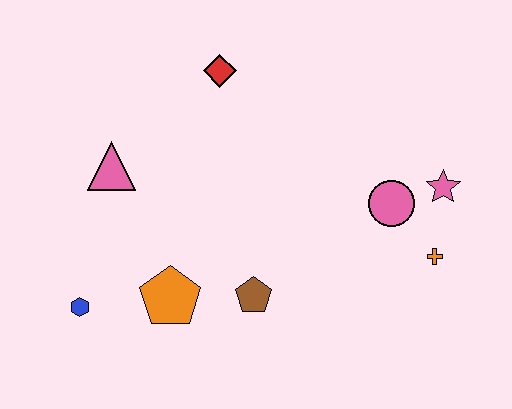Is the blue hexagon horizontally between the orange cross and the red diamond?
No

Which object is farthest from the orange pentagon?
The pink star is farthest from the orange pentagon.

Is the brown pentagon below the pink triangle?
Yes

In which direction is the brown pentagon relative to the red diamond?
The brown pentagon is below the red diamond.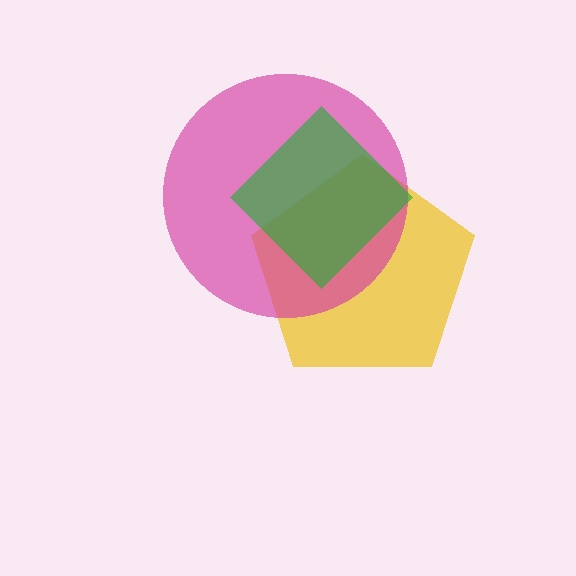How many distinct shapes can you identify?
There are 3 distinct shapes: a yellow pentagon, a magenta circle, a green diamond.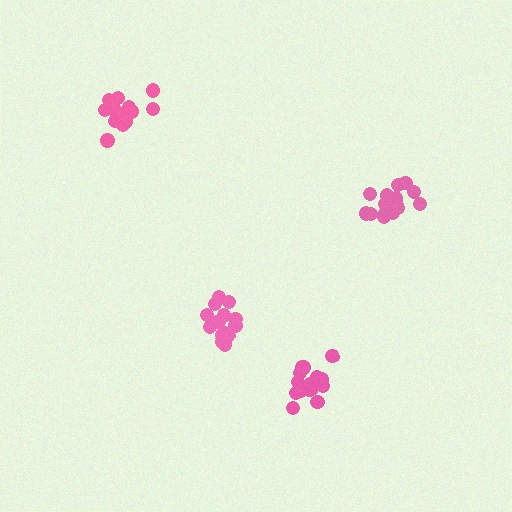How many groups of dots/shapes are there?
There are 4 groups.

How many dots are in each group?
Group 1: 17 dots, Group 2: 18 dots, Group 3: 17 dots, Group 4: 16 dots (68 total).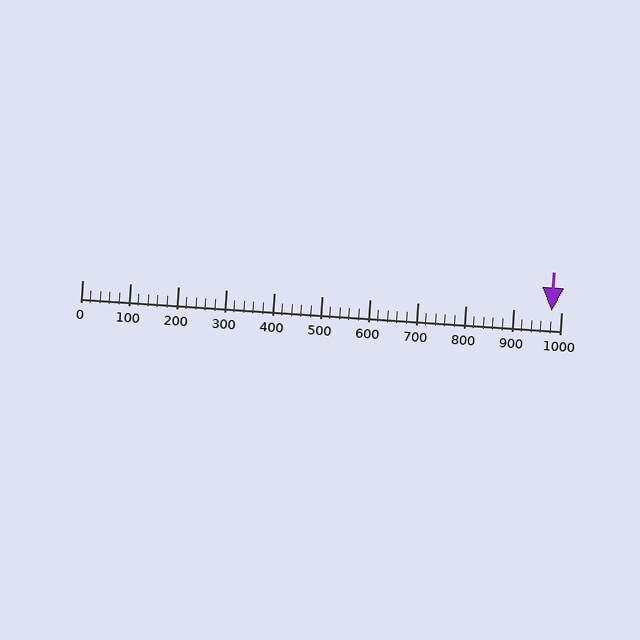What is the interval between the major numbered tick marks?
The major tick marks are spaced 100 units apart.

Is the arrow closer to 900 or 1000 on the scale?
The arrow is closer to 1000.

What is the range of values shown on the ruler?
The ruler shows values from 0 to 1000.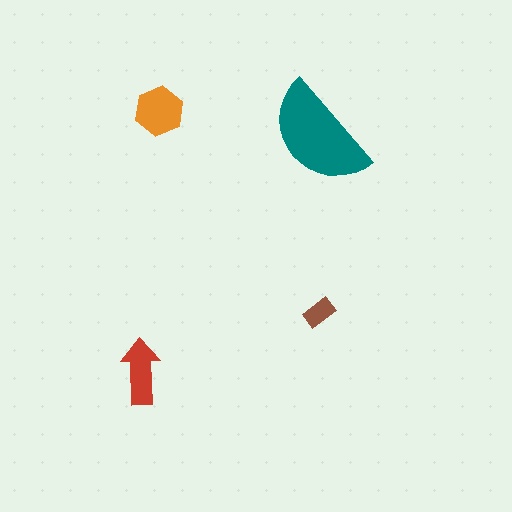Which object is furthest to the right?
The brown rectangle is rightmost.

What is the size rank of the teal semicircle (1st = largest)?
1st.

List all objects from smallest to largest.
The brown rectangle, the red arrow, the orange hexagon, the teal semicircle.